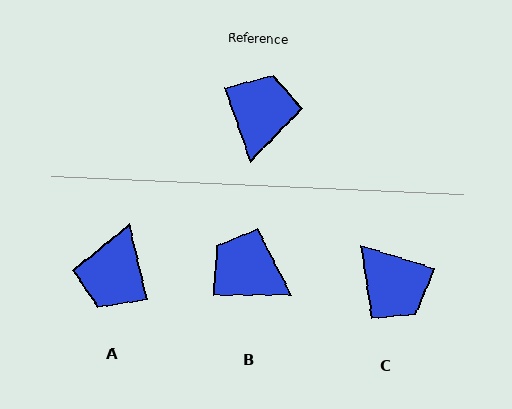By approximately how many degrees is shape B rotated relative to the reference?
Approximately 72 degrees counter-clockwise.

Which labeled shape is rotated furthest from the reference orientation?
A, about 173 degrees away.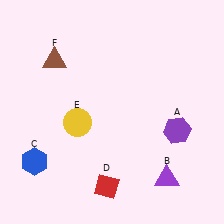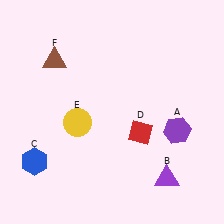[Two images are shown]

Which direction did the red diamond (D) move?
The red diamond (D) moved up.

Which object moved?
The red diamond (D) moved up.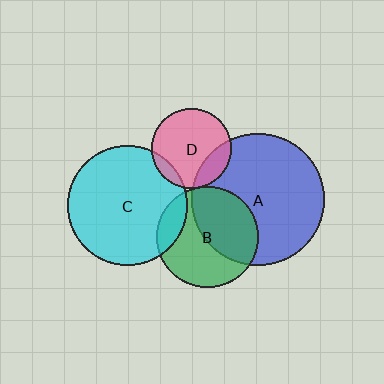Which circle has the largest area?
Circle A (blue).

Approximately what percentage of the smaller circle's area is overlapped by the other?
Approximately 20%.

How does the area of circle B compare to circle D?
Approximately 1.6 times.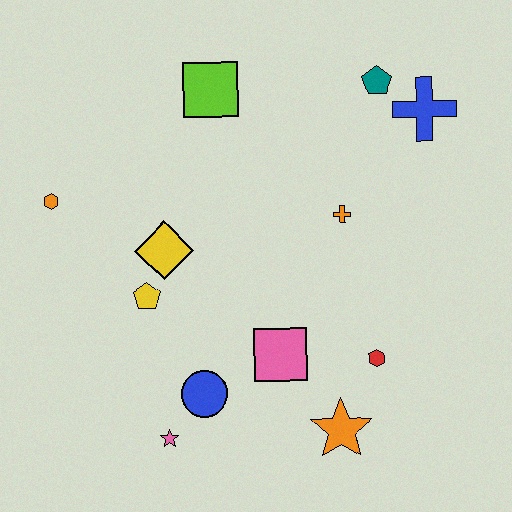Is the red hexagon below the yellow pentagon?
Yes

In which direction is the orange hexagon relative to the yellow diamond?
The orange hexagon is to the left of the yellow diamond.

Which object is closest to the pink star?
The blue circle is closest to the pink star.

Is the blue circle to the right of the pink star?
Yes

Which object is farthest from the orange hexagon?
The blue cross is farthest from the orange hexagon.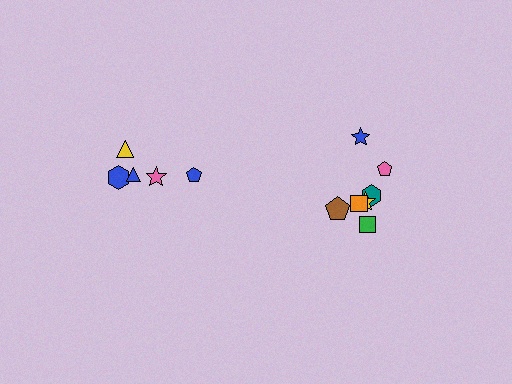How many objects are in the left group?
There are 5 objects.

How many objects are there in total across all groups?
There are 12 objects.